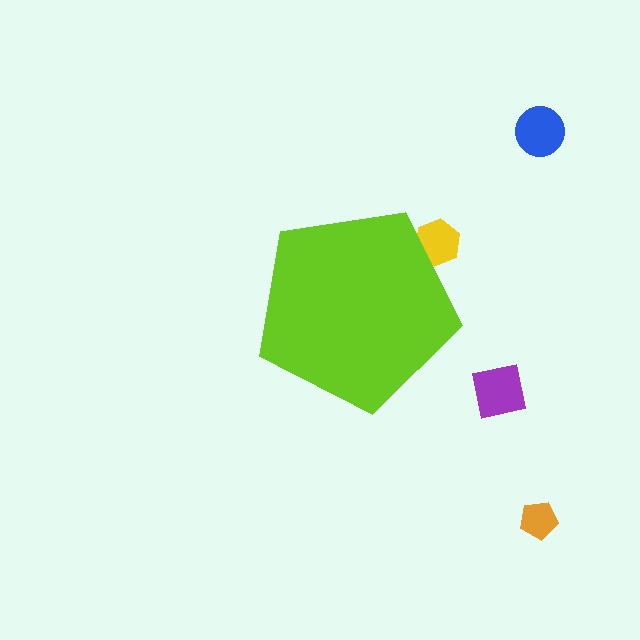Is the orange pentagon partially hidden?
No, the orange pentagon is fully visible.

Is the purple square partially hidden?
No, the purple square is fully visible.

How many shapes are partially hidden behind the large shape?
1 shape is partially hidden.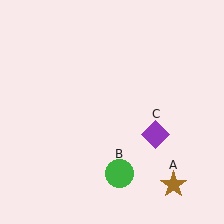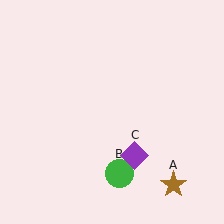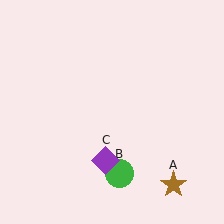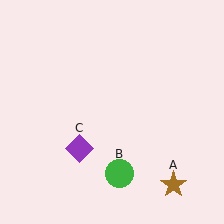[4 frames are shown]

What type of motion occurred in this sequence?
The purple diamond (object C) rotated clockwise around the center of the scene.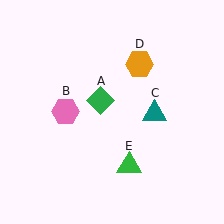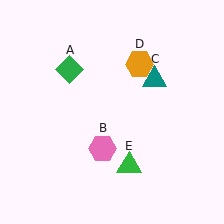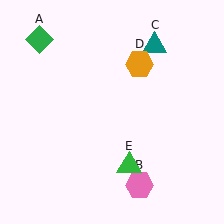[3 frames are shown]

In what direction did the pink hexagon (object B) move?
The pink hexagon (object B) moved down and to the right.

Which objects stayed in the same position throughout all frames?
Orange hexagon (object D) and green triangle (object E) remained stationary.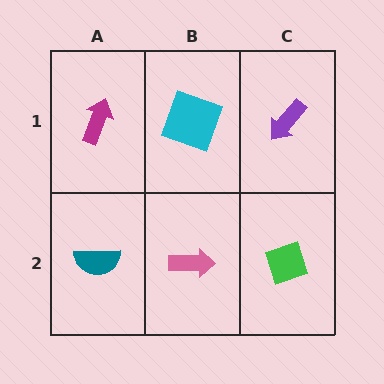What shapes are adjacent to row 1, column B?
A pink arrow (row 2, column B), a magenta arrow (row 1, column A), a purple arrow (row 1, column C).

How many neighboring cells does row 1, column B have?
3.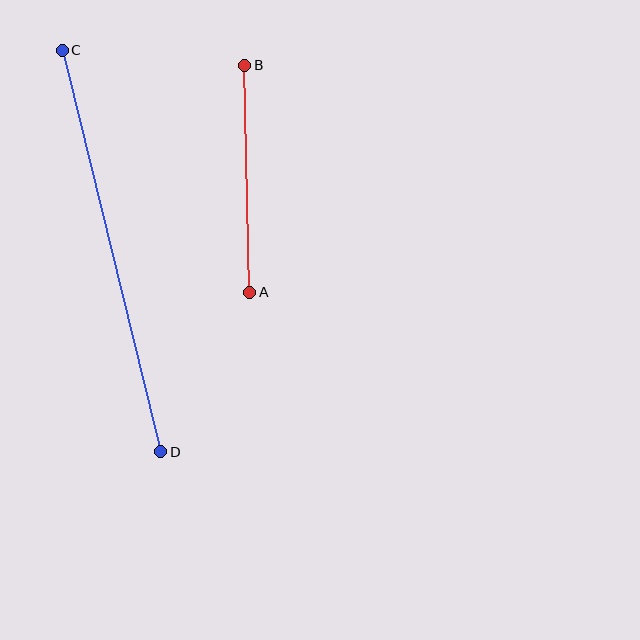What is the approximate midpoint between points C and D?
The midpoint is at approximately (111, 251) pixels.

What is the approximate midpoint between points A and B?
The midpoint is at approximately (247, 179) pixels.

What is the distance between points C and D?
The distance is approximately 414 pixels.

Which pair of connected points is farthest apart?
Points C and D are farthest apart.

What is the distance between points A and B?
The distance is approximately 227 pixels.